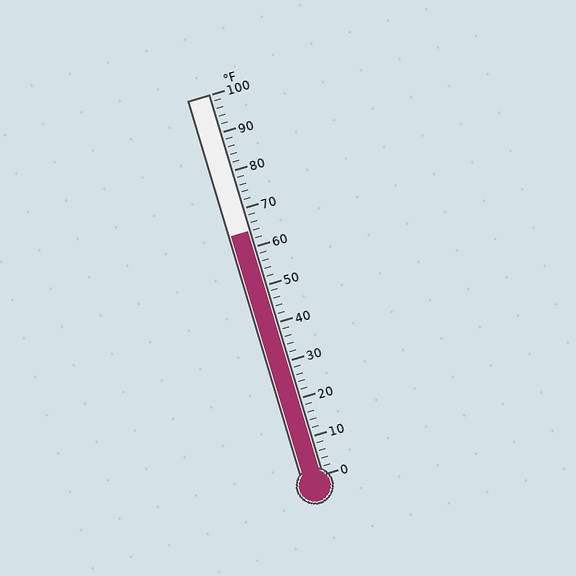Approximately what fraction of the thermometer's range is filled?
The thermometer is filled to approximately 65% of its range.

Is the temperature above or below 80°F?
The temperature is below 80°F.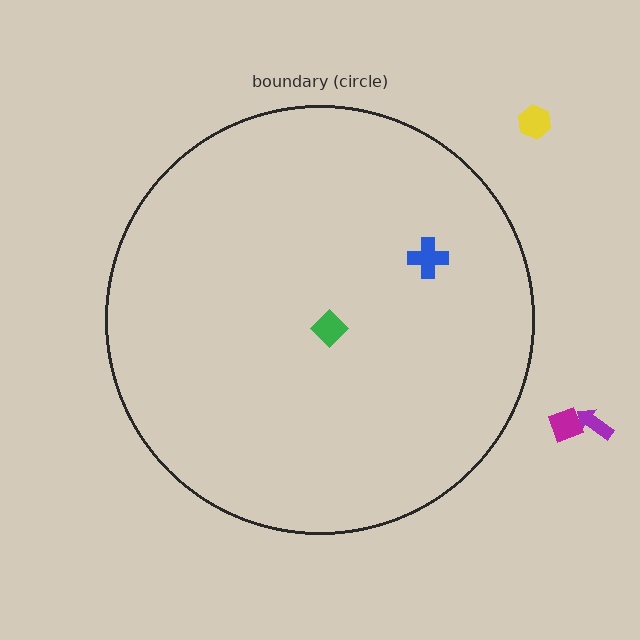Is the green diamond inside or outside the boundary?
Inside.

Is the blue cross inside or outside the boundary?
Inside.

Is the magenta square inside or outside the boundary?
Outside.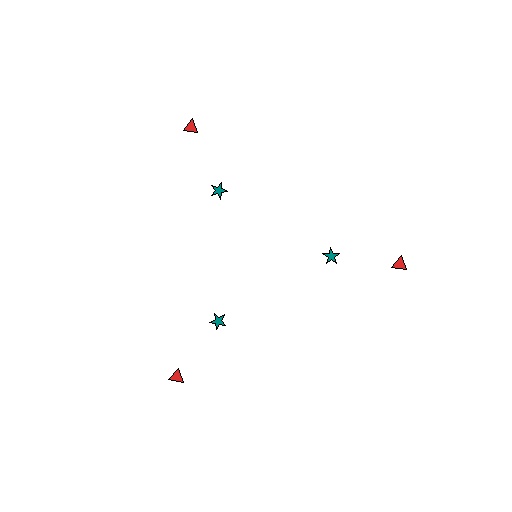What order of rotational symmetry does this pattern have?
This pattern has 3-fold rotational symmetry.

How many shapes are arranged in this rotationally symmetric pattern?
There are 6 shapes, arranged in 3 groups of 2.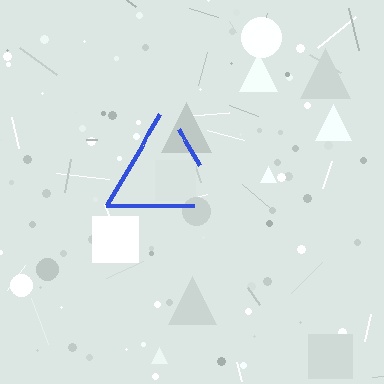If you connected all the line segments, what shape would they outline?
They would outline a triangle.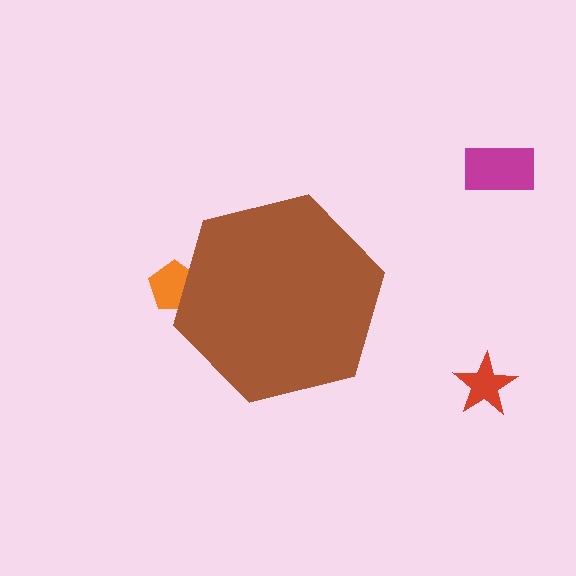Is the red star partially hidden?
No, the red star is fully visible.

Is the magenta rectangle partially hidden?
No, the magenta rectangle is fully visible.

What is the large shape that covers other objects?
A brown hexagon.